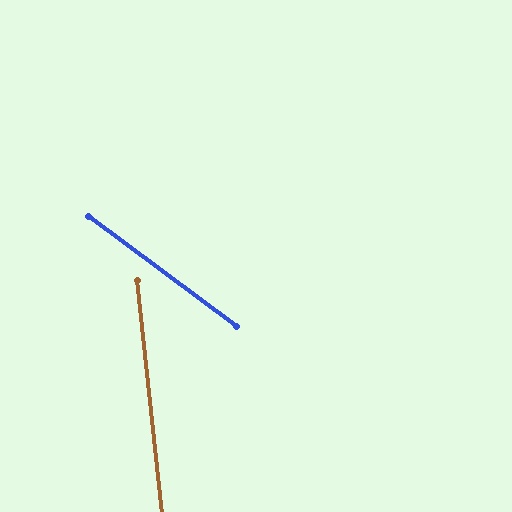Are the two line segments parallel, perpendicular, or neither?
Neither parallel nor perpendicular — they differ by about 47°.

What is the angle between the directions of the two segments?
Approximately 47 degrees.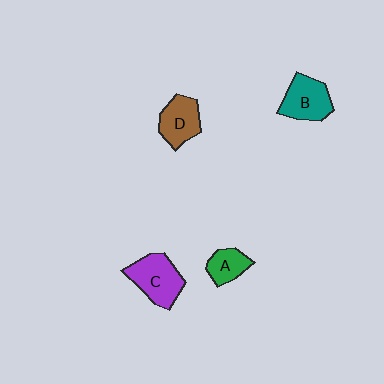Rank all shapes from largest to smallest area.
From largest to smallest: C (purple), B (teal), D (brown), A (green).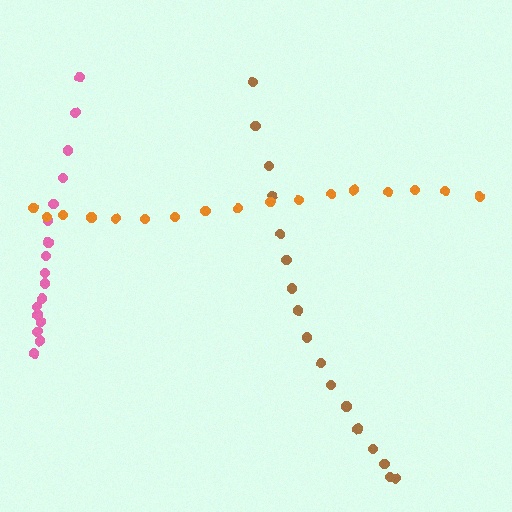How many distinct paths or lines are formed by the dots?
There are 3 distinct paths.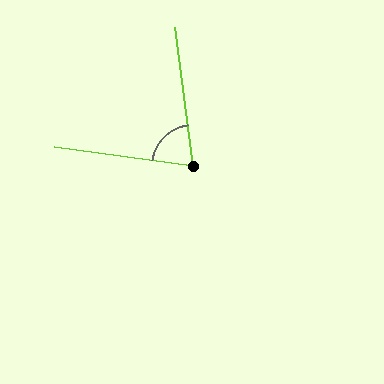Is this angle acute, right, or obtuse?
It is acute.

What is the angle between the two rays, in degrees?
Approximately 75 degrees.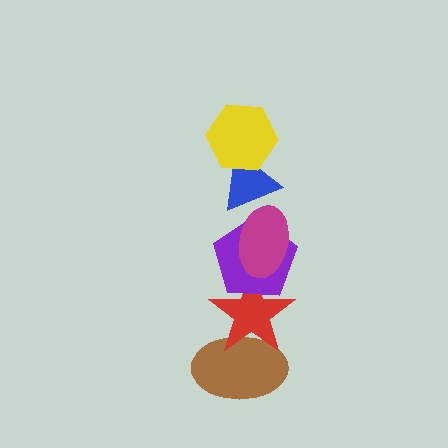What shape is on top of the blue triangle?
The yellow hexagon is on top of the blue triangle.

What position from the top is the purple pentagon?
The purple pentagon is 4th from the top.